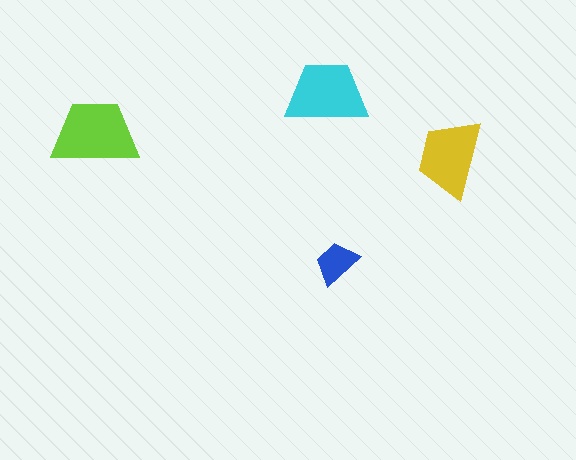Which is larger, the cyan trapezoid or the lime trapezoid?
The lime one.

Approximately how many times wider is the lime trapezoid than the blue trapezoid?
About 2 times wider.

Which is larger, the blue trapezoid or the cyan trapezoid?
The cyan one.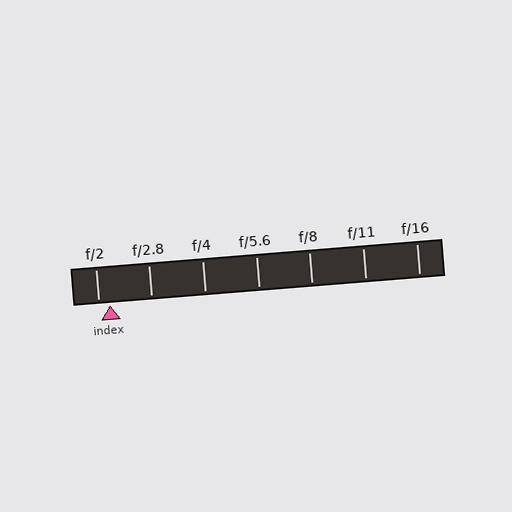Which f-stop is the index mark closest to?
The index mark is closest to f/2.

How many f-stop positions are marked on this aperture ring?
There are 7 f-stop positions marked.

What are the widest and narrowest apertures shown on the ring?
The widest aperture shown is f/2 and the narrowest is f/16.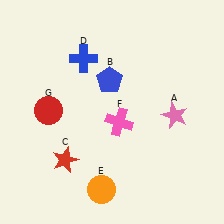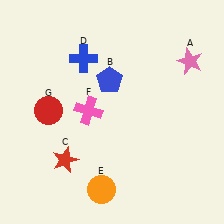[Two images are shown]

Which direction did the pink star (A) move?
The pink star (A) moved up.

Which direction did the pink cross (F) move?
The pink cross (F) moved left.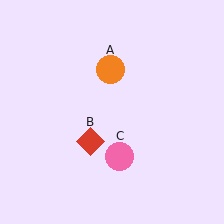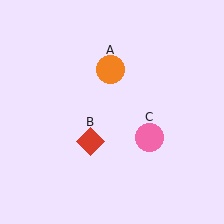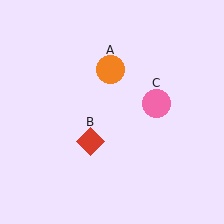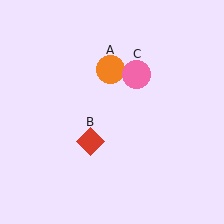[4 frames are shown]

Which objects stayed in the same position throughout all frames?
Orange circle (object A) and red diamond (object B) remained stationary.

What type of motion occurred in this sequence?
The pink circle (object C) rotated counterclockwise around the center of the scene.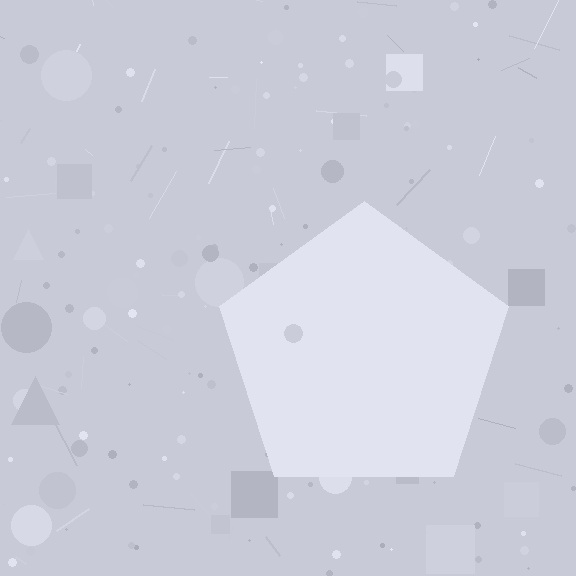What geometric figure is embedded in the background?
A pentagon is embedded in the background.